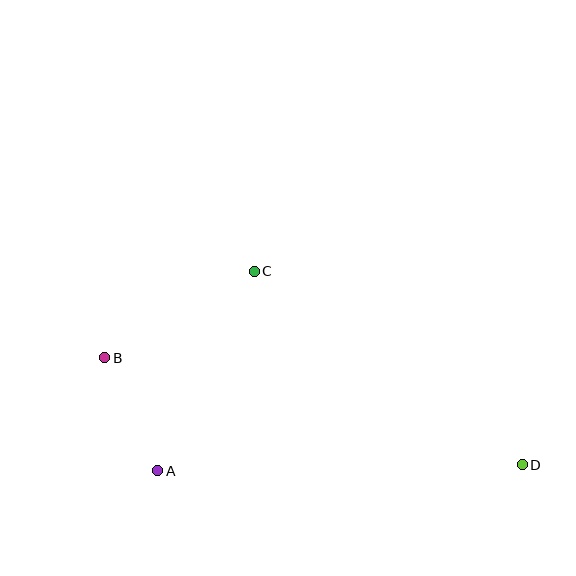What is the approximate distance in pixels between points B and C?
The distance between B and C is approximately 172 pixels.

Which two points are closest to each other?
Points A and B are closest to each other.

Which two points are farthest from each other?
Points B and D are farthest from each other.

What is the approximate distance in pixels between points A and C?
The distance between A and C is approximately 221 pixels.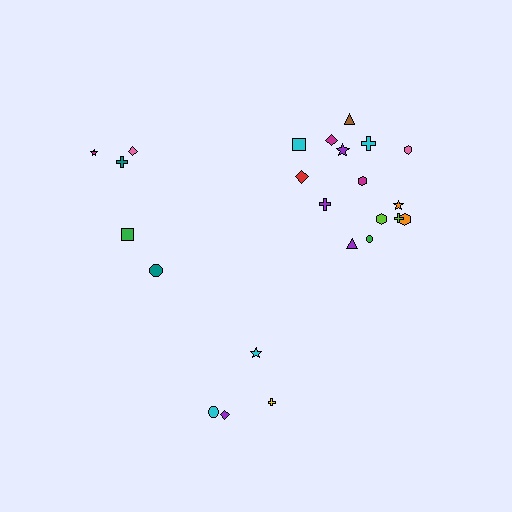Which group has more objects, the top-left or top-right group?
The top-right group.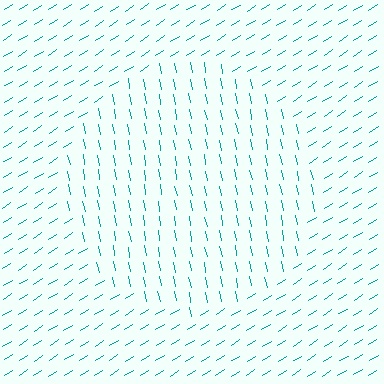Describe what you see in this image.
The image is filled with small teal line segments. A circle region in the image has lines oriented differently from the surrounding lines, creating a visible texture boundary.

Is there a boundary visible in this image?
Yes, there is a texture boundary formed by a change in line orientation.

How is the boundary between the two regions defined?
The boundary is defined purely by a change in line orientation (approximately 68 degrees difference). All lines are the same color and thickness.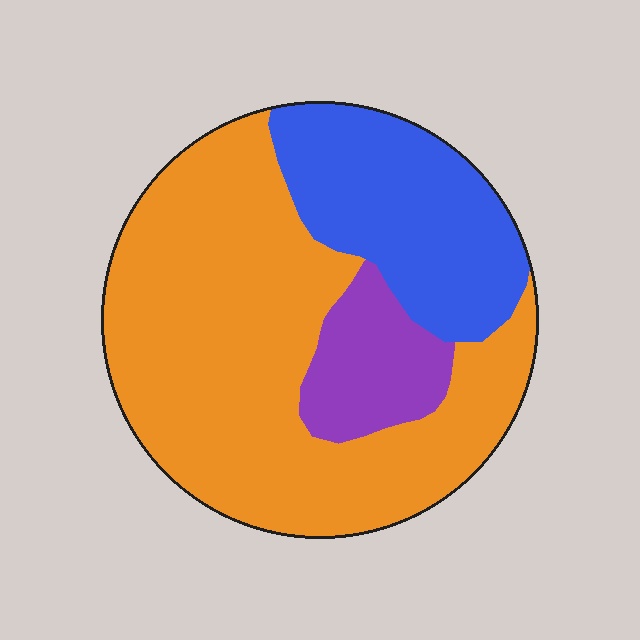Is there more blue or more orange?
Orange.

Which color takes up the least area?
Purple, at roughly 10%.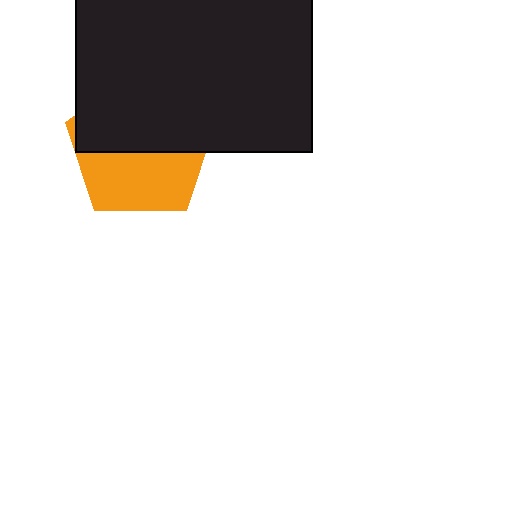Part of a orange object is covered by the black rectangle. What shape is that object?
It is a pentagon.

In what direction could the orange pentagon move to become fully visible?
The orange pentagon could move down. That would shift it out from behind the black rectangle entirely.